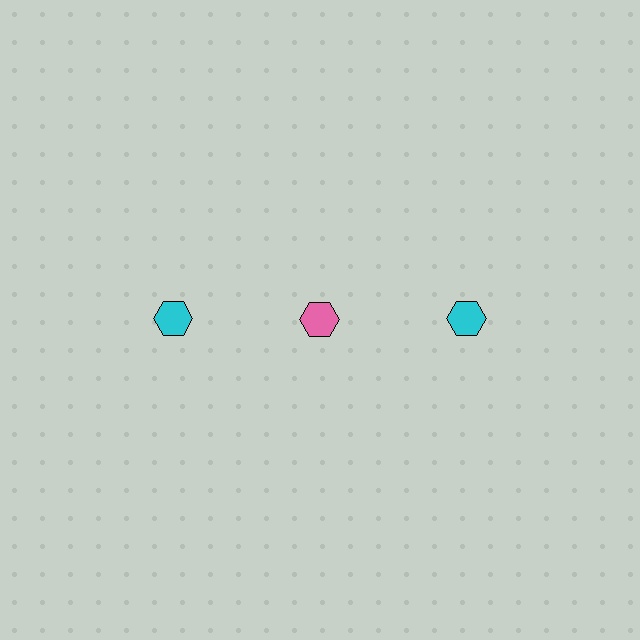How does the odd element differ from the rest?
It has a different color: pink instead of cyan.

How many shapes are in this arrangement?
There are 3 shapes arranged in a grid pattern.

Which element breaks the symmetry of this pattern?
The pink hexagon in the top row, second from left column breaks the symmetry. All other shapes are cyan hexagons.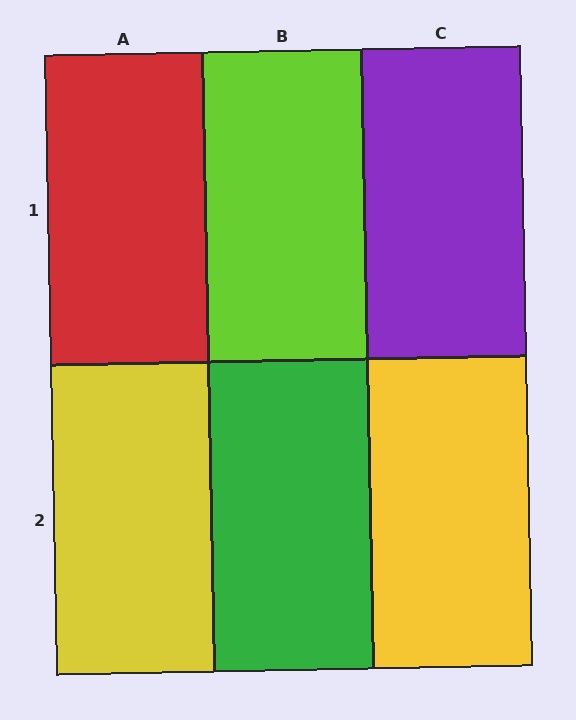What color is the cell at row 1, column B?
Lime.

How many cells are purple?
1 cell is purple.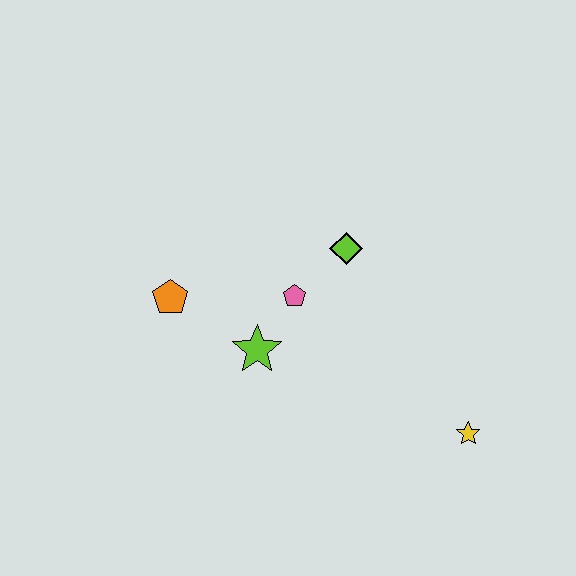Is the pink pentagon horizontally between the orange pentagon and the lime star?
No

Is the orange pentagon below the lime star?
No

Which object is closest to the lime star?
The pink pentagon is closest to the lime star.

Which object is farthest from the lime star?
The yellow star is farthest from the lime star.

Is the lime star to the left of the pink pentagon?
Yes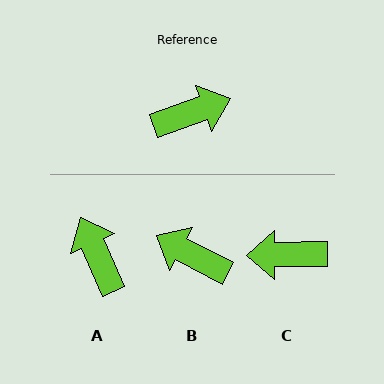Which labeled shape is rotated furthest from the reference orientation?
C, about 161 degrees away.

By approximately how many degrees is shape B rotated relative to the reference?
Approximately 132 degrees counter-clockwise.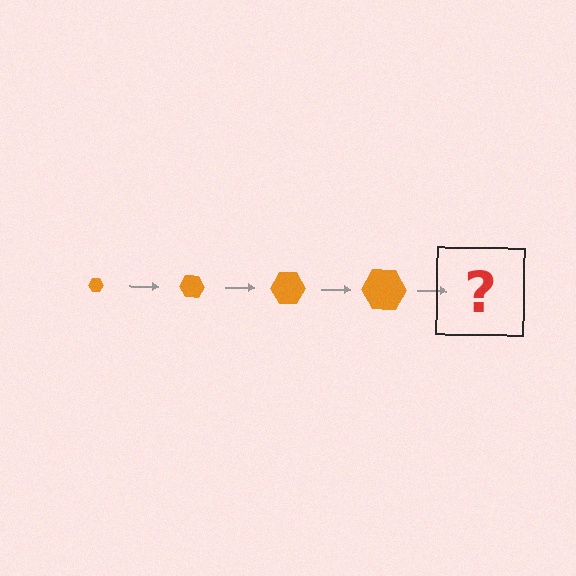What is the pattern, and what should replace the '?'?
The pattern is that the hexagon gets progressively larger each step. The '?' should be an orange hexagon, larger than the previous one.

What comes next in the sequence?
The next element should be an orange hexagon, larger than the previous one.